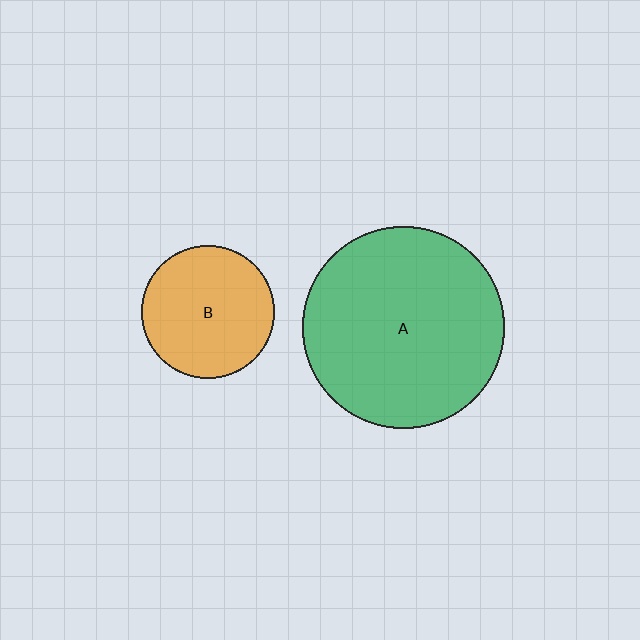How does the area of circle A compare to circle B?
Approximately 2.3 times.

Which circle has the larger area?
Circle A (green).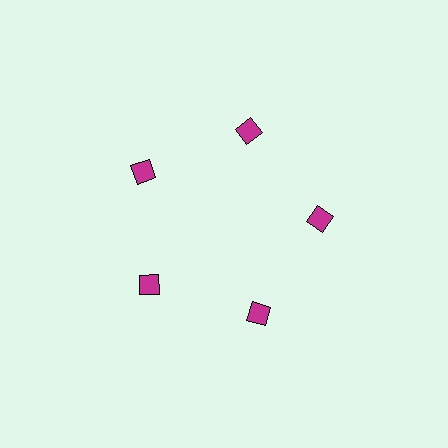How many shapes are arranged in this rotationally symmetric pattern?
There are 5 shapes, arranged in 5 groups of 1.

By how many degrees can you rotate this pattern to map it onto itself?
The pattern maps onto itself every 72 degrees of rotation.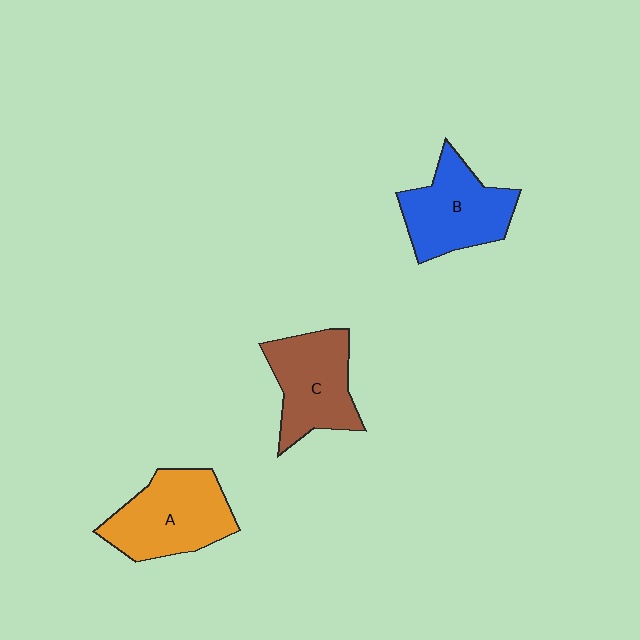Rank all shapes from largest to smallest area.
From largest to smallest: A (orange), B (blue), C (brown).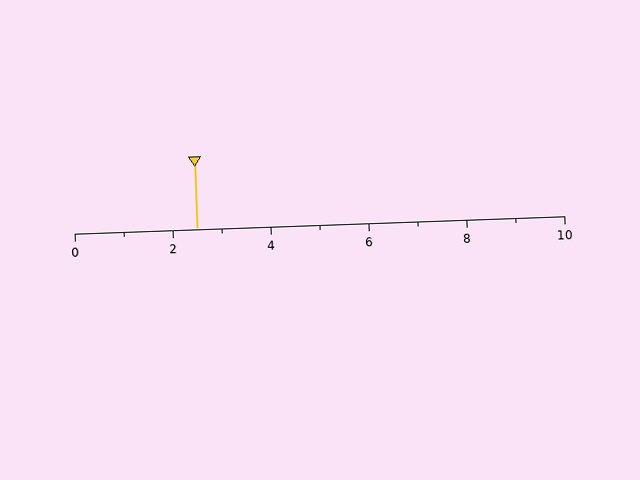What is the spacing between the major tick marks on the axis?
The major ticks are spaced 2 apart.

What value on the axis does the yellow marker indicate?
The marker indicates approximately 2.5.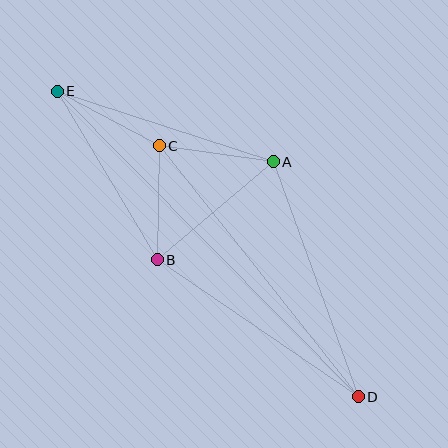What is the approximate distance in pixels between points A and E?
The distance between A and E is approximately 227 pixels.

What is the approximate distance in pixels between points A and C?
The distance between A and C is approximately 115 pixels.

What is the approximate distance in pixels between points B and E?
The distance between B and E is approximately 196 pixels.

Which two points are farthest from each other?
Points D and E are farthest from each other.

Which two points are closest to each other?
Points B and C are closest to each other.